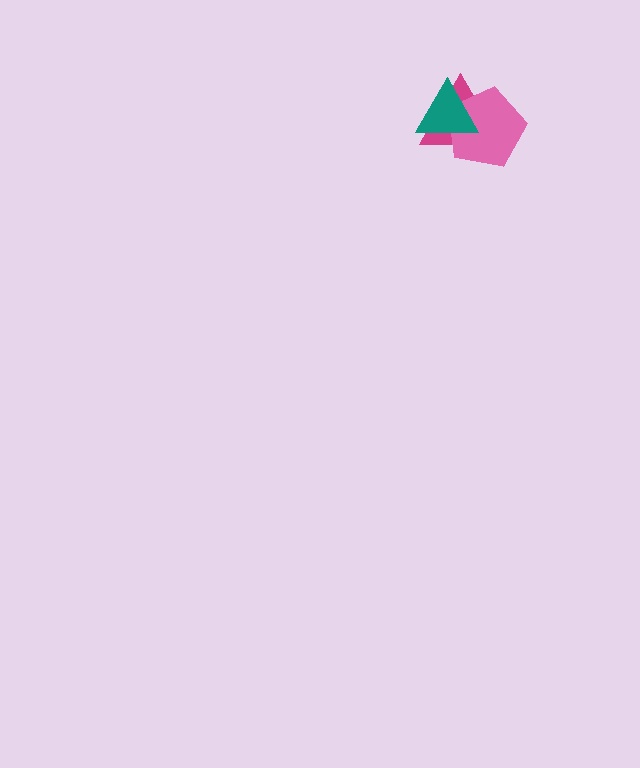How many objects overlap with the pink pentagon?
2 objects overlap with the pink pentagon.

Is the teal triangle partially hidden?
No, no other shape covers it.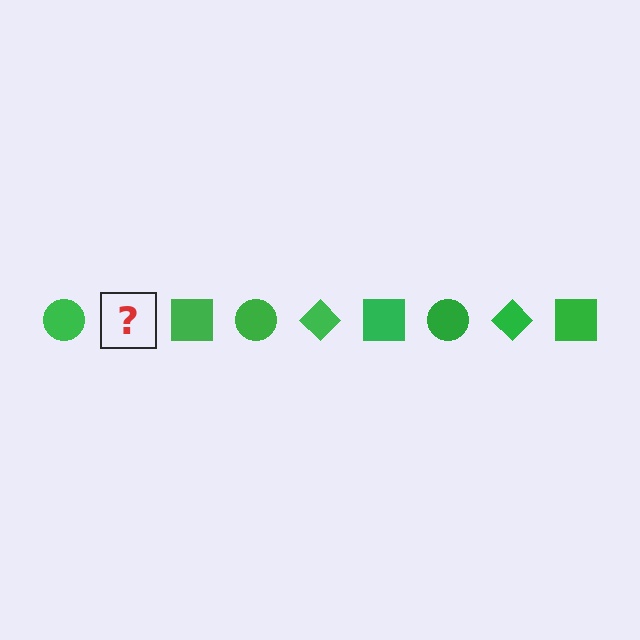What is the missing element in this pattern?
The missing element is a green diamond.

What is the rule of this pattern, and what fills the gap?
The rule is that the pattern cycles through circle, diamond, square shapes in green. The gap should be filled with a green diamond.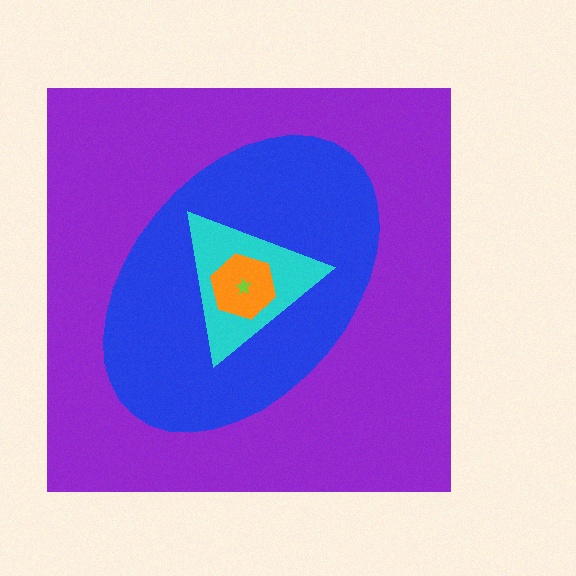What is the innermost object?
The lime star.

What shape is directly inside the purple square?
The blue ellipse.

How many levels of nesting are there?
5.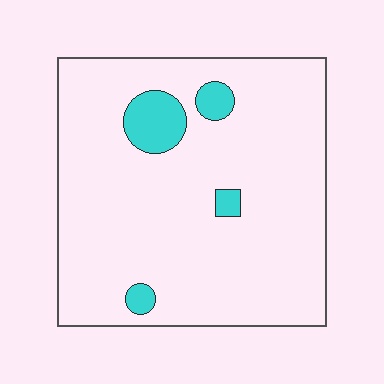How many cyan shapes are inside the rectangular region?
4.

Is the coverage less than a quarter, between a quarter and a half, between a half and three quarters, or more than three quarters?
Less than a quarter.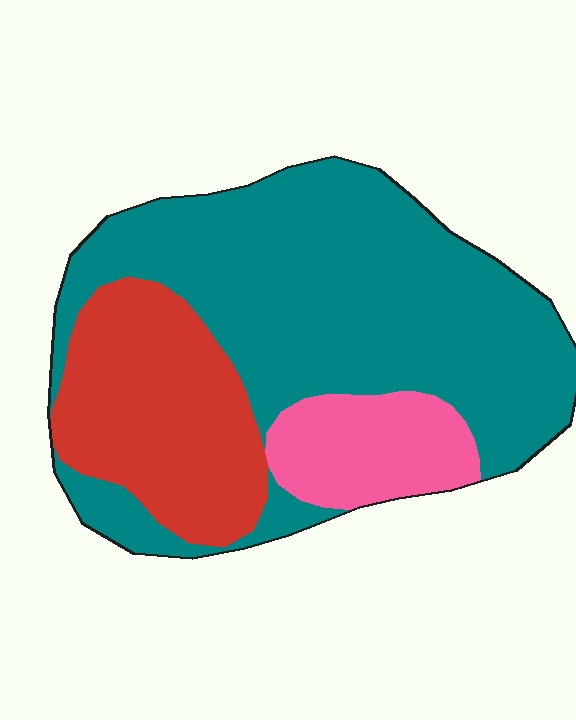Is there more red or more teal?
Teal.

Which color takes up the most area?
Teal, at roughly 60%.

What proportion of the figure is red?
Red takes up about one quarter (1/4) of the figure.